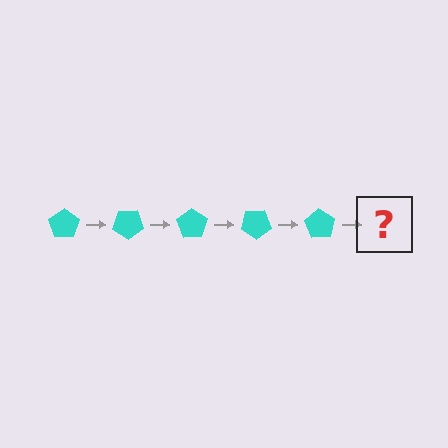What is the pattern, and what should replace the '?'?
The pattern is that the pentagon rotates 35 degrees each step. The '?' should be a cyan pentagon rotated 175 degrees.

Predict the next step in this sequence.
The next step is a cyan pentagon rotated 175 degrees.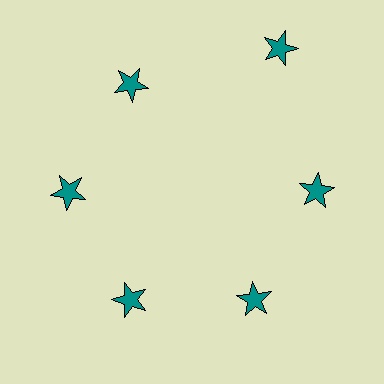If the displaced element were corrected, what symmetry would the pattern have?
It would have 6-fold rotational symmetry — the pattern would map onto itself every 60 degrees.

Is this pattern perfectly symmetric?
No. The 6 teal stars are arranged in a ring, but one element near the 1 o'clock position is pushed outward from the center, breaking the 6-fold rotational symmetry.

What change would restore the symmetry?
The symmetry would be restored by moving it inward, back onto the ring so that all 6 stars sit at equal angles and equal distance from the center.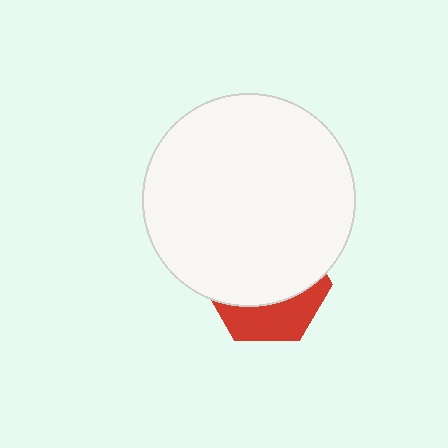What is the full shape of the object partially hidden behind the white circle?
The partially hidden object is a red hexagon.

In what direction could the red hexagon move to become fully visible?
The red hexagon could move down. That would shift it out from behind the white circle entirely.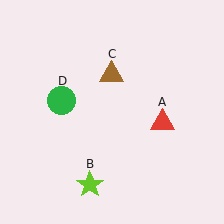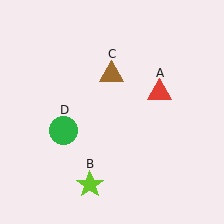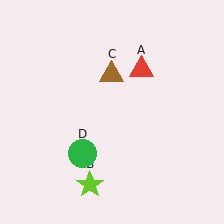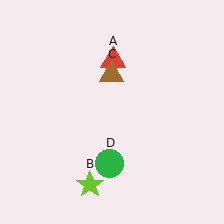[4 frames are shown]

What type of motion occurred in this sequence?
The red triangle (object A), green circle (object D) rotated counterclockwise around the center of the scene.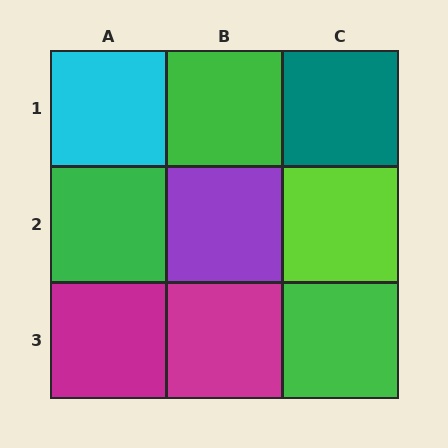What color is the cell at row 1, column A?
Cyan.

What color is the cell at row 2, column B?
Purple.